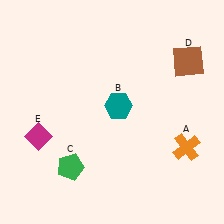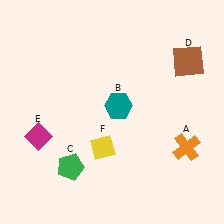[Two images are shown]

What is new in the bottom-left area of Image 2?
A yellow diamond (F) was added in the bottom-left area of Image 2.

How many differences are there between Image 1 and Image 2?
There is 1 difference between the two images.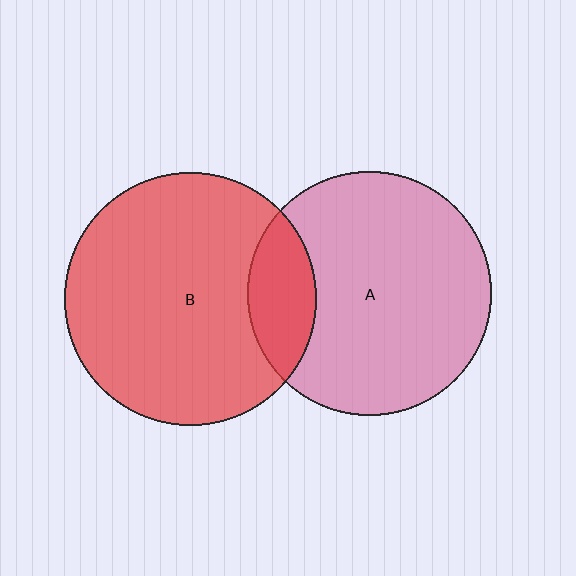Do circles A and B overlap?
Yes.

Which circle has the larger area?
Circle B (red).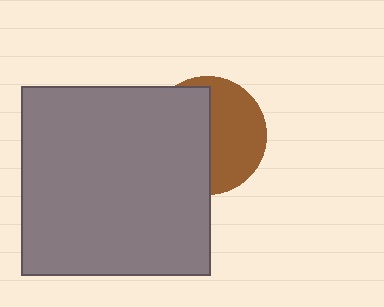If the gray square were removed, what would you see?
You would see the complete brown circle.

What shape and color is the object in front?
The object in front is a gray square.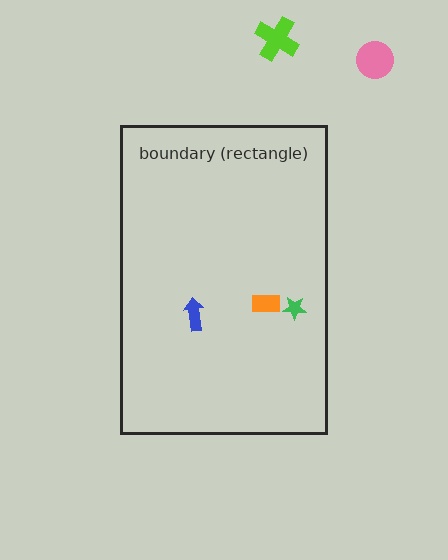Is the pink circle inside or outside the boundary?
Outside.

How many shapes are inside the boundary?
3 inside, 2 outside.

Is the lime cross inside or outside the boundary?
Outside.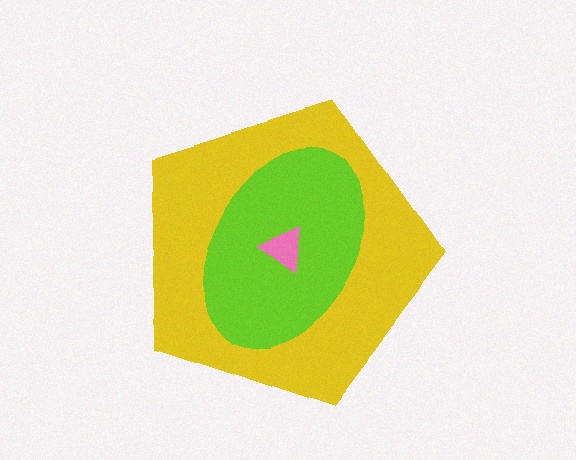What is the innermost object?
The pink triangle.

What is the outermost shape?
The yellow pentagon.